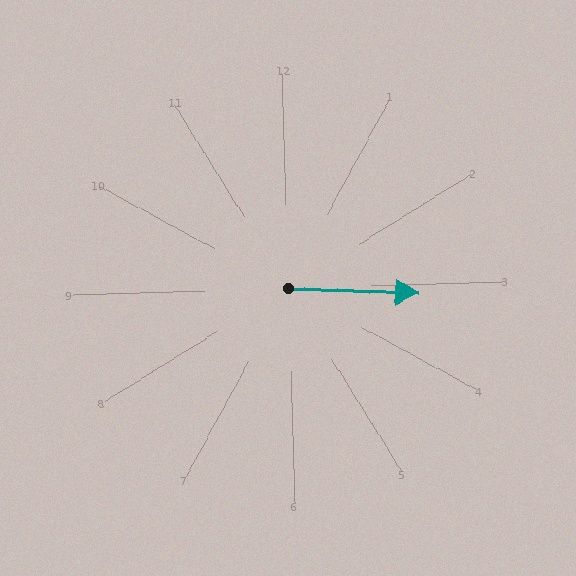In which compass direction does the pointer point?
East.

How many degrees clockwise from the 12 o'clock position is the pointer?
Approximately 94 degrees.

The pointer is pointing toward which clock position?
Roughly 3 o'clock.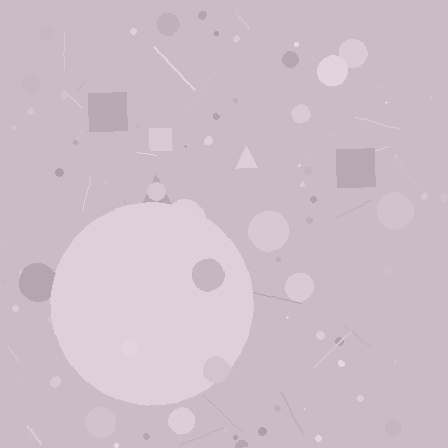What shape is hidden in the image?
A circle is hidden in the image.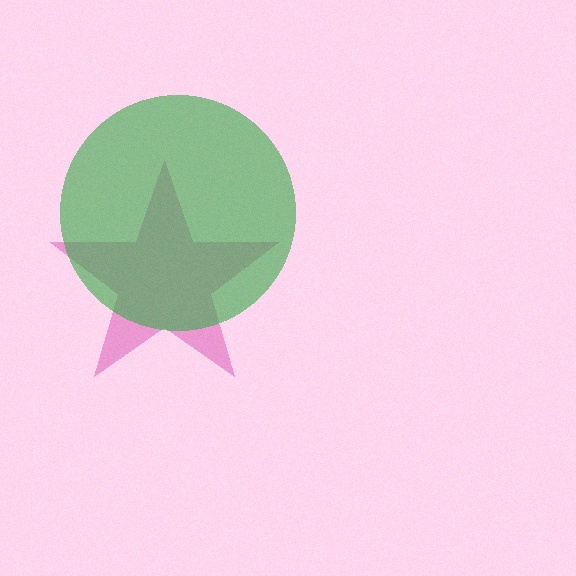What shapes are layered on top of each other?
The layered shapes are: a magenta star, a green circle.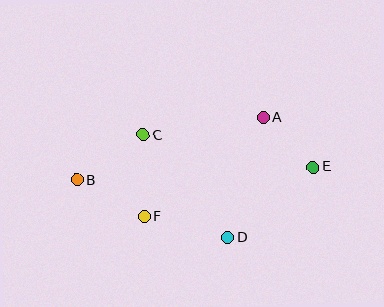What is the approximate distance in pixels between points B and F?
The distance between B and F is approximately 76 pixels.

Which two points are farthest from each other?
Points B and E are farthest from each other.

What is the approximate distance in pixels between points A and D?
The distance between A and D is approximately 125 pixels.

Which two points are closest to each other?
Points A and E are closest to each other.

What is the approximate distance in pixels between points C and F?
The distance between C and F is approximately 82 pixels.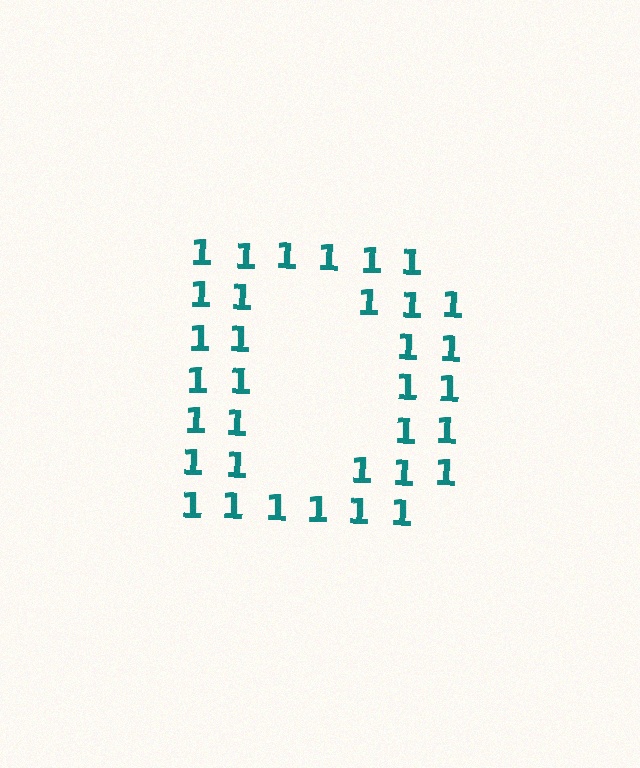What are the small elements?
The small elements are digit 1's.